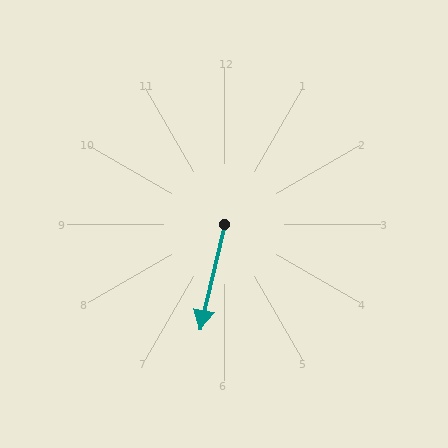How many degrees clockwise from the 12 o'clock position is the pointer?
Approximately 193 degrees.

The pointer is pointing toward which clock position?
Roughly 6 o'clock.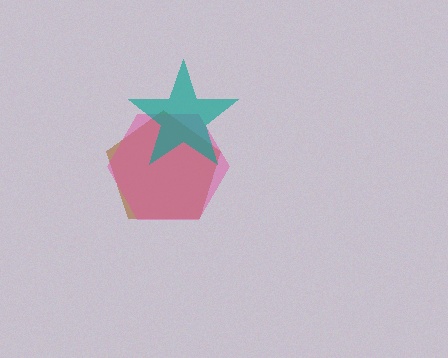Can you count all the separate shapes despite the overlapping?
Yes, there are 3 separate shapes.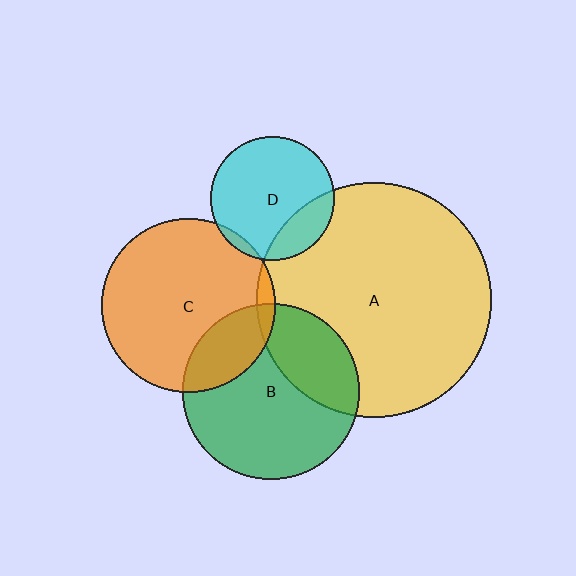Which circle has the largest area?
Circle A (yellow).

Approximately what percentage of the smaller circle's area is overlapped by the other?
Approximately 30%.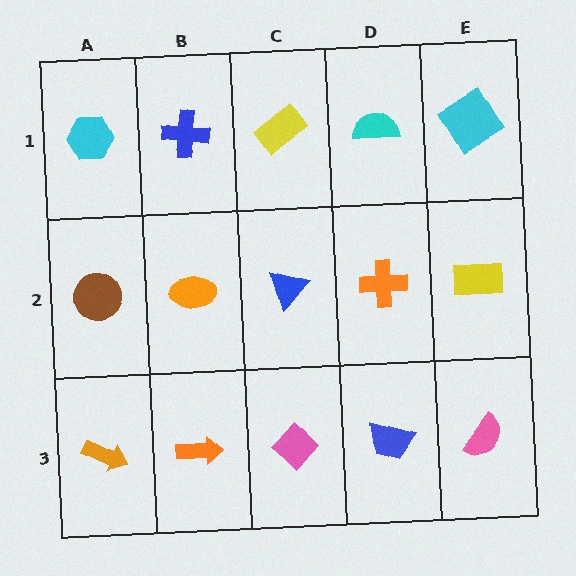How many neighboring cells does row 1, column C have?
3.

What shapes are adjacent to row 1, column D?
An orange cross (row 2, column D), a yellow rectangle (row 1, column C), a cyan diamond (row 1, column E).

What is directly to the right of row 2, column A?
An orange ellipse.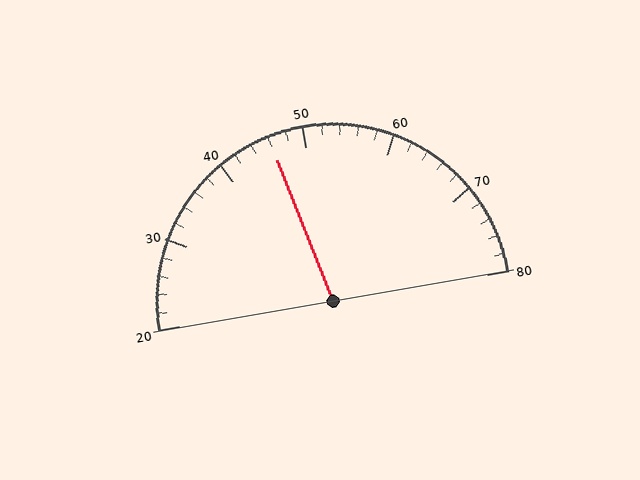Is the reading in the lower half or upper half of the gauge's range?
The reading is in the lower half of the range (20 to 80).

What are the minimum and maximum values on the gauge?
The gauge ranges from 20 to 80.